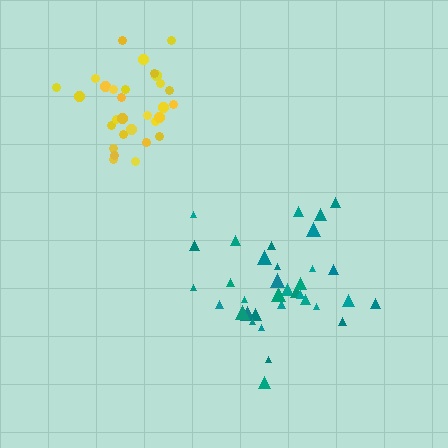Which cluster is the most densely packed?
Yellow.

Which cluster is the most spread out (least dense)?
Teal.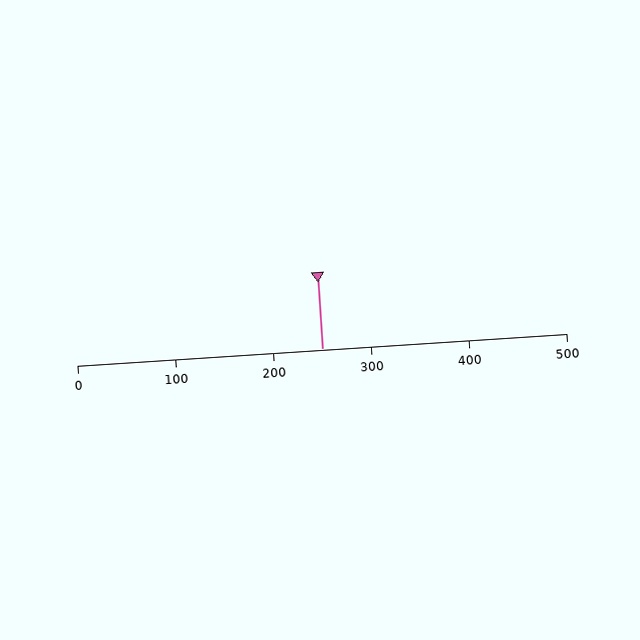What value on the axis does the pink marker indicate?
The marker indicates approximately 250.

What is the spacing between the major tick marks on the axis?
The major ticks are spaced 100 apart.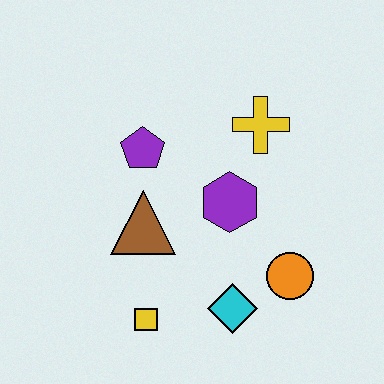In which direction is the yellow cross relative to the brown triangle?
The yellow cross is to the right of the brown triangle.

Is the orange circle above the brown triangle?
No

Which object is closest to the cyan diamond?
The orange circle is closest to the cyan diamond.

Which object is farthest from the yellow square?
The yellow cross is farthest from the yellow square.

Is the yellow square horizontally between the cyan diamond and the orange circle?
No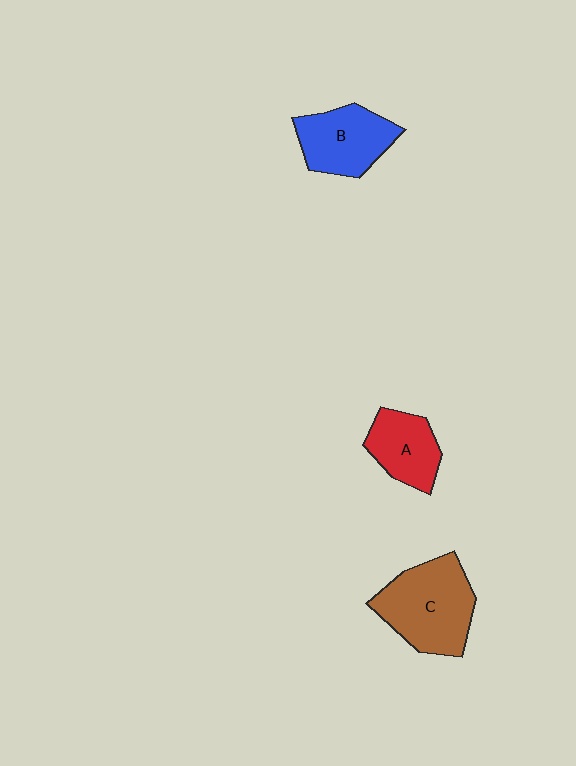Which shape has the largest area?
Shape C (brown).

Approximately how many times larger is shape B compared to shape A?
Approximately 1.2 times.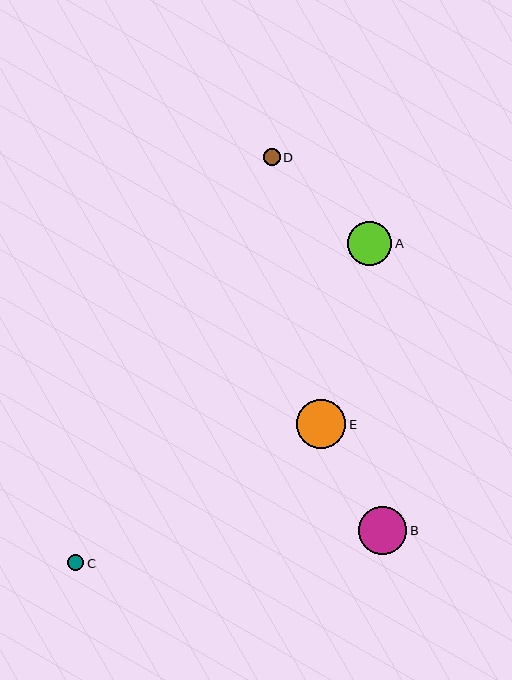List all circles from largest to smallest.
From largest to smallest: E, B, A, D, C.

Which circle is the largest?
Circle E is the largest with a size of approximately 50 pixels.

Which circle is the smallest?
Circle C is the smallest with a size of approximately 16 pixels.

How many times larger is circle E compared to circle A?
Circle E is approximately 1.1 times the size of circle A.